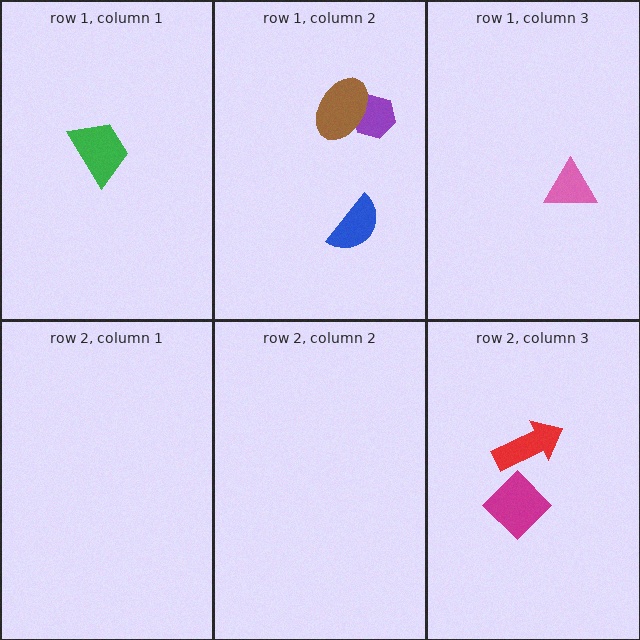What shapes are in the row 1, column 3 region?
The pink triangle.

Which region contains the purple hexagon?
The row 1, column 2 region.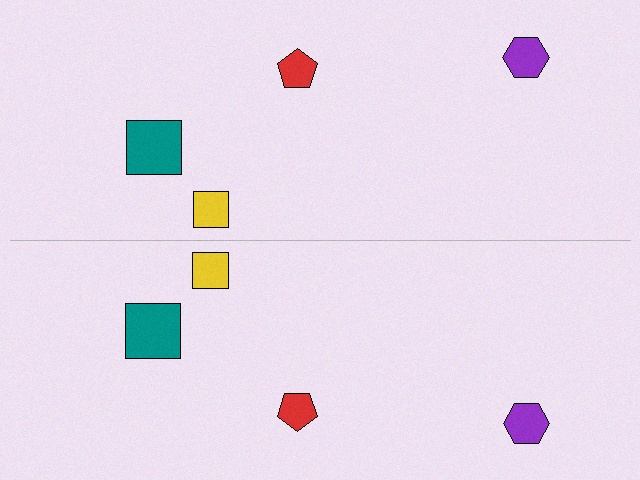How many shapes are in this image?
There are 8 shapes in this image.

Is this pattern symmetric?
Yes, this pattern has bilateral (reflection) symmetry.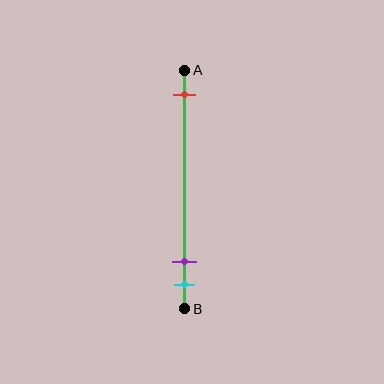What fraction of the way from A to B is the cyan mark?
The cyan mark is approximately 90% (0.9) of the way from A to B.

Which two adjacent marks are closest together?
The purple and cyan marks are the closest adjacent pair.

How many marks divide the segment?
There are 3 marks dividing the segment.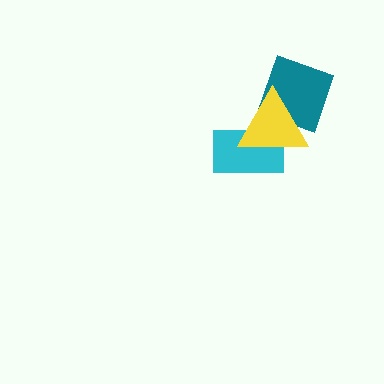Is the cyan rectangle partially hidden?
Yes, it is partially covered by another shape.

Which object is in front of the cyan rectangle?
The yellow triangle is in front of the cyan rectangle.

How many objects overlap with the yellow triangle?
2 objects overlap with the yellow triangle.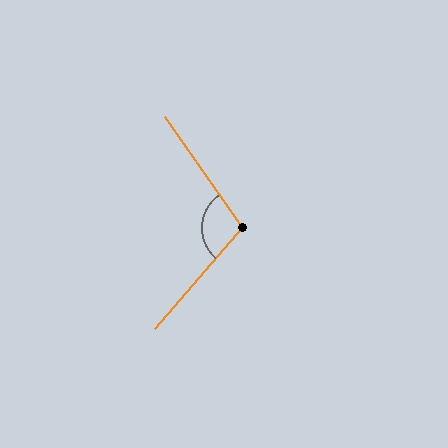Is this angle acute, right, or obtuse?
It is obtuse.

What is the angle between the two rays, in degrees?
Approximately 104 degrees.